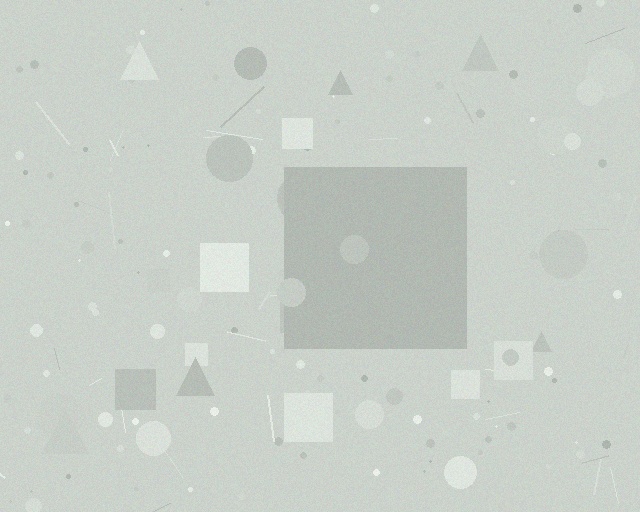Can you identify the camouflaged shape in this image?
The camouflaged shape is a square.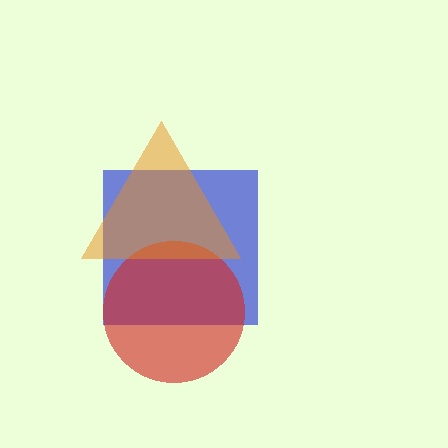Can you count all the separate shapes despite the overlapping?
Yes, there are 3 separate shapes.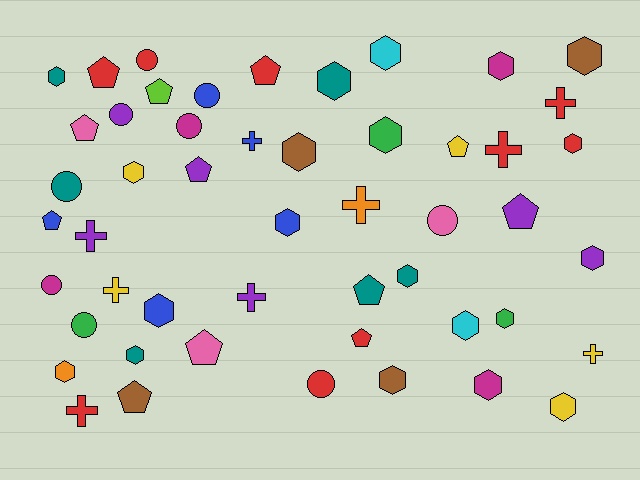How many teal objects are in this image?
There are 6 teal objects.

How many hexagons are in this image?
There are 20 hexagons.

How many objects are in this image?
There are 50 objects.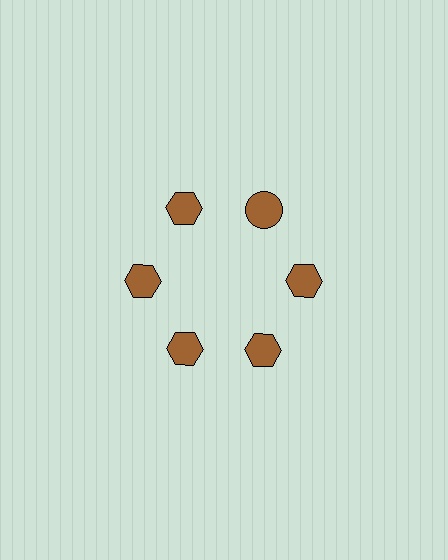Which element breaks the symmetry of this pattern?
The brown circle at roughly the 1 o'clock position breaks the symmetry. All other shapes are brown hexagons.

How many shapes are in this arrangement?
There are 6 shapes arranged in a ring pattern.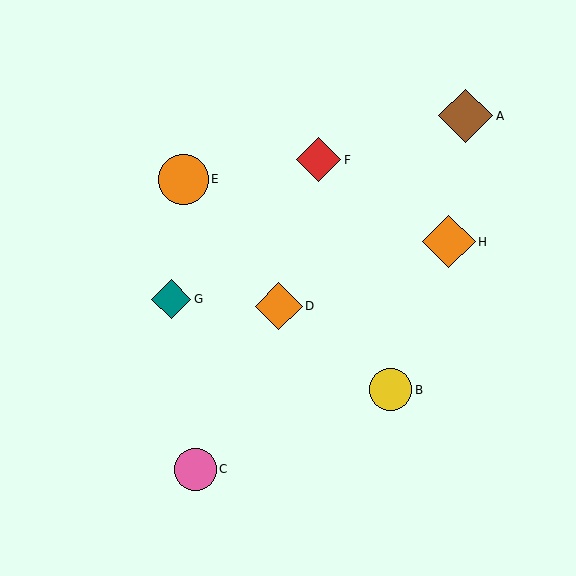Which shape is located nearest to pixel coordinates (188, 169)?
The orange circle (labeled E) at (183, 179) is nearest to that location.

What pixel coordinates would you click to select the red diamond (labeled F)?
Click at (319, 160) to select the red diamond F.